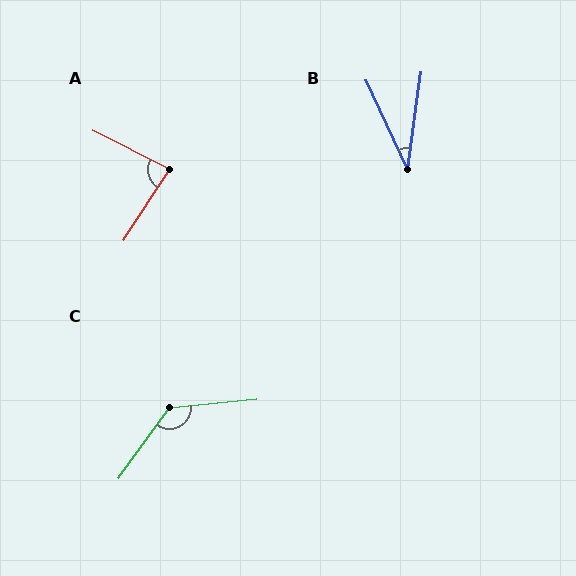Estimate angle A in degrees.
Approximately 84 degrees.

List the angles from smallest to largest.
B (33°), A (84°), C (131°).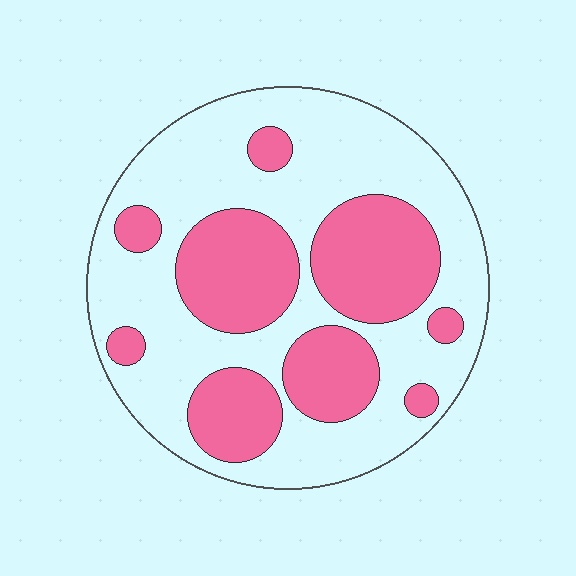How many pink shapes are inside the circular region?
9.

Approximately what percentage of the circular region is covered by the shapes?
Approximately 35%.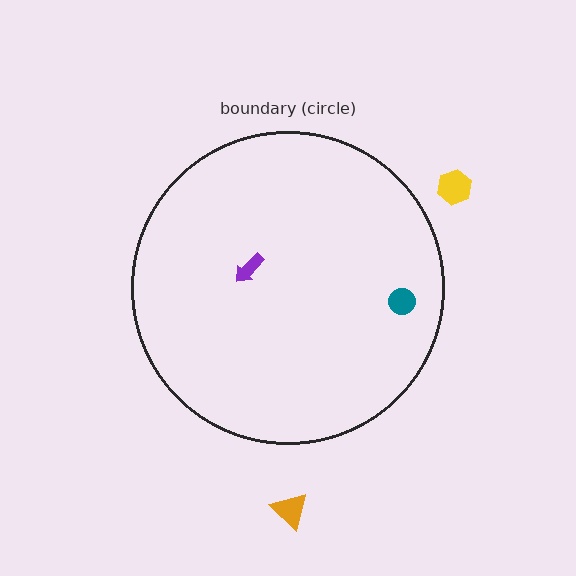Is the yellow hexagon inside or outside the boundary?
Outside.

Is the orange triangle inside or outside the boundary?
Outside.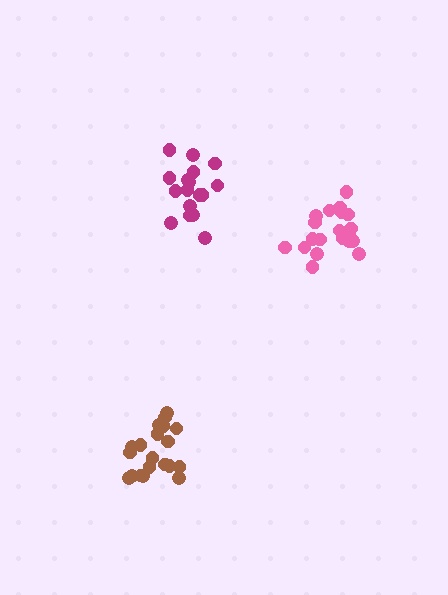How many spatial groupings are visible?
There are 3 spatial groupings.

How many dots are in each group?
Group 1: 20 dots, Group 2: 20 dots, Group 3: 17 dots (57 total).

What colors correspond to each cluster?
The clusters are colored: brown, pink, magenta.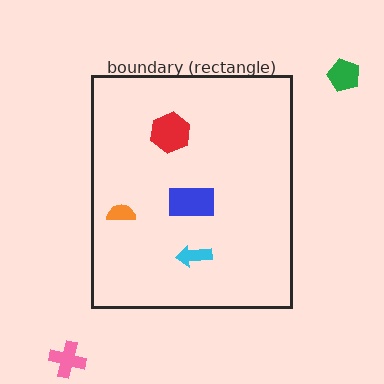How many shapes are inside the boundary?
4 inside, 2 outside.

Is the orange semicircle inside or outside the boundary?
Inside.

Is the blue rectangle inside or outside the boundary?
Inside.